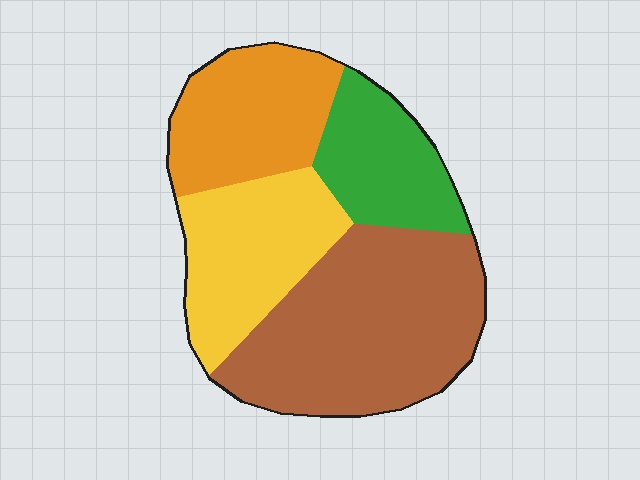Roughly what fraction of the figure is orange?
Orange covers 21% of the figure.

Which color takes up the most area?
Brown, at roughly 40%.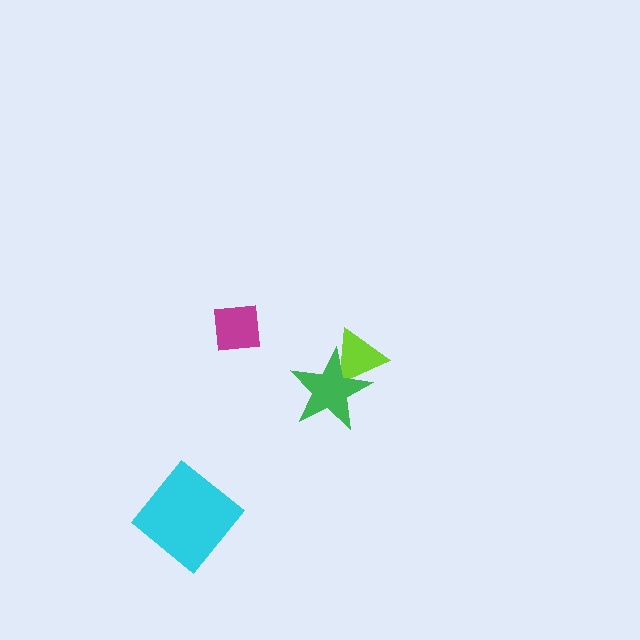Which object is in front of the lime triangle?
The green star is in front of the lime triangle.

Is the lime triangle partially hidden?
Yes, it is partially covered by another shape.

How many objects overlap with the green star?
1 object overlaps with the green star.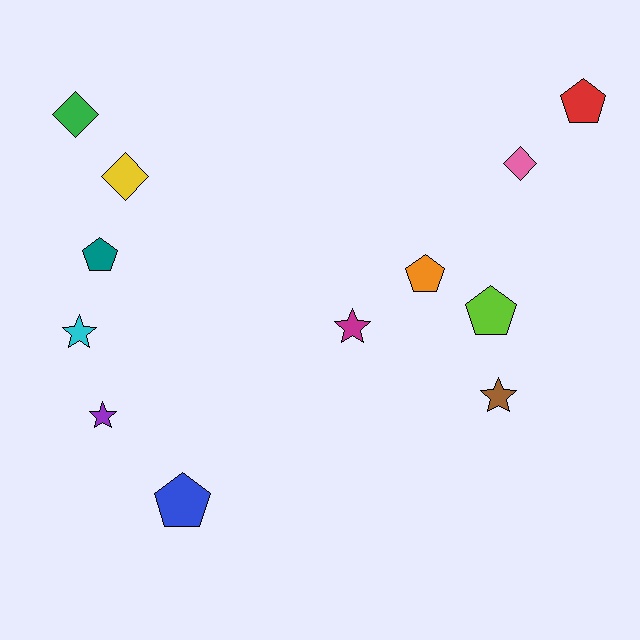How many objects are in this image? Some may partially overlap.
There are 12 objects.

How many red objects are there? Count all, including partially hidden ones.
There is 1 red object.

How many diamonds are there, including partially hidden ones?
There are 3 diamonds.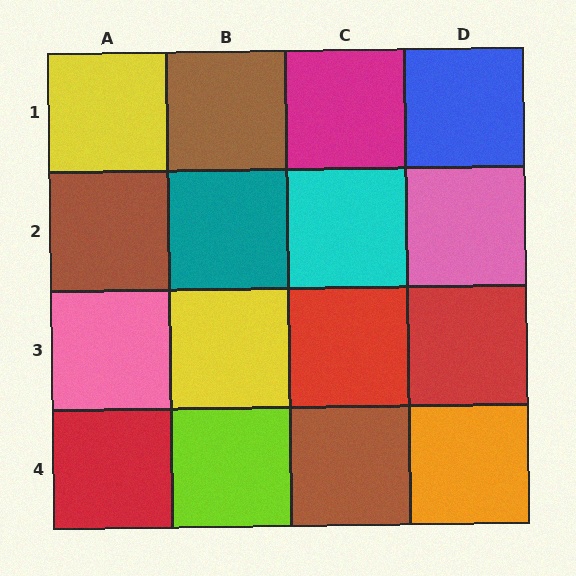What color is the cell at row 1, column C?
Magenta.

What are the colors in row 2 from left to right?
Brown, teal, cyan, pink.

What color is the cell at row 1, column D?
Blue.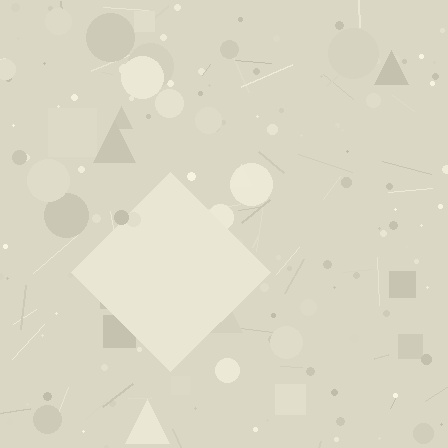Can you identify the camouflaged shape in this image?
The camouflaged shape is a diamond.